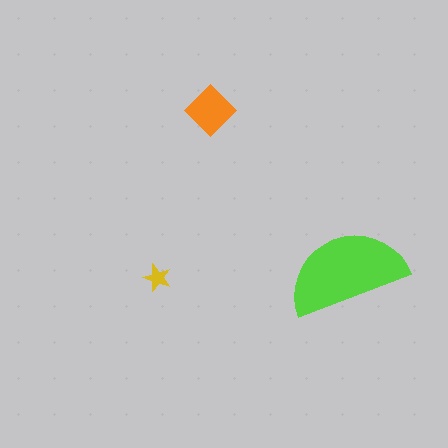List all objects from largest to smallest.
The lime semicircle, the orange diamond, the yellow star.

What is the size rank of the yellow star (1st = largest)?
3rd.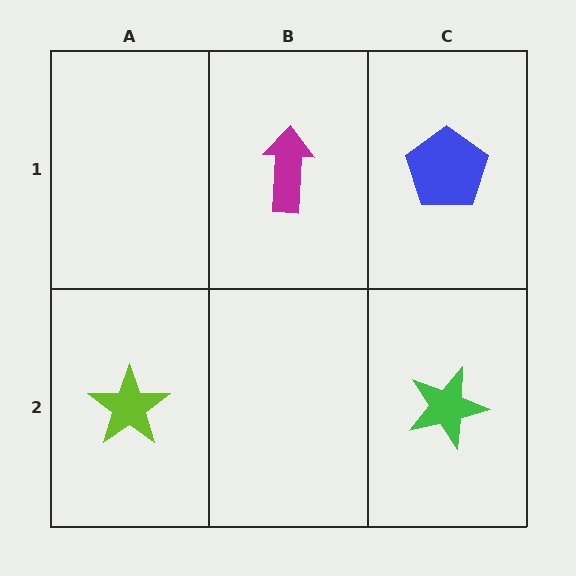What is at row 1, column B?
A magenta arrow.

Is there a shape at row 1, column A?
No, that cell is empty.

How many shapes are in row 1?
2 shapes.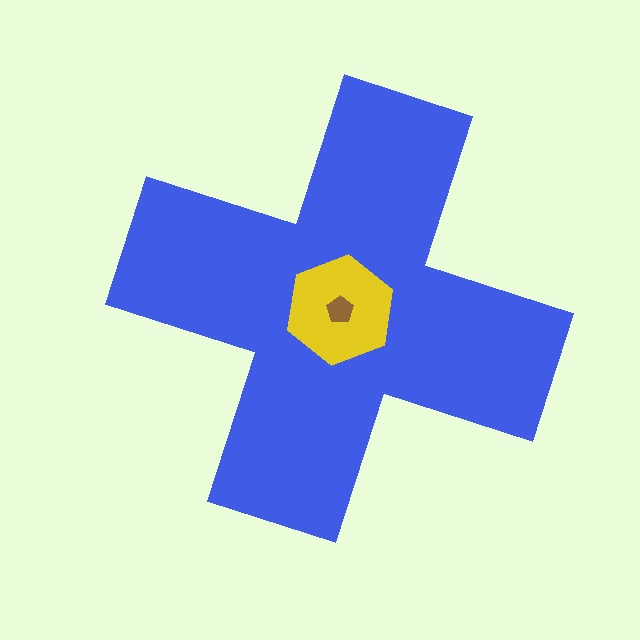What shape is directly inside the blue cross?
The yellow hexagon.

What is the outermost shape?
The blue cross.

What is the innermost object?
The brown pentagon.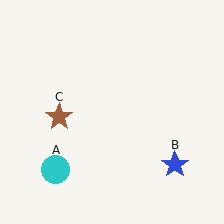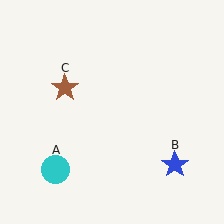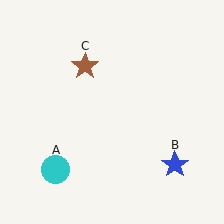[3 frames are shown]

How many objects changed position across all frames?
1 object changed position: brown star (object C).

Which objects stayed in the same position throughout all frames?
Cyan circle (object A) and blue star (object B) remained stationary.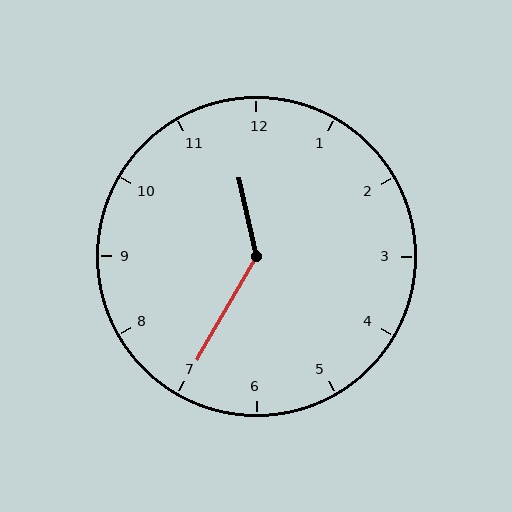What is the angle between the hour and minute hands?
Approximately 138 degrees.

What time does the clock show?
11:35.